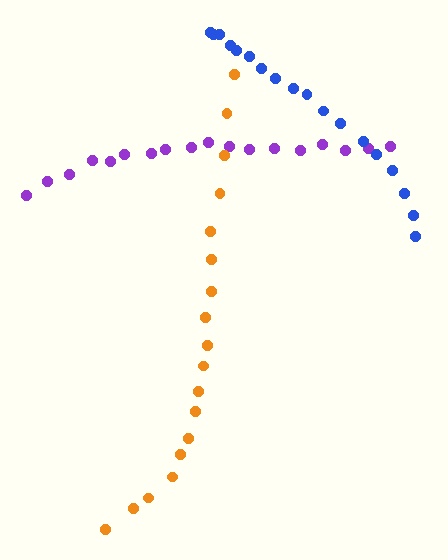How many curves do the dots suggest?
There are 3 distinct paths.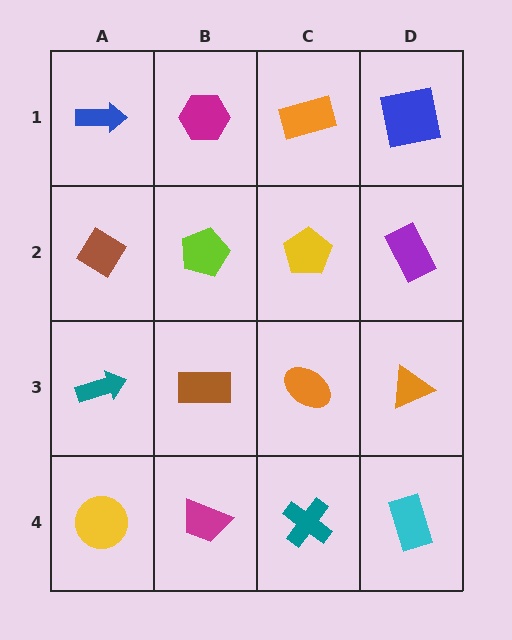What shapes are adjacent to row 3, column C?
A yellow pentagon (row 2, column C), a teal cross (row 4, column C), a brown rectangle (row 3, column B), an orange triangle (row 3, column D).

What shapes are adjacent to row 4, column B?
A brown rectangle (row 3, column B), a yellow circle (row 4, column A), a teal cross (row 4, column C).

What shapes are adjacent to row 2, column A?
A blue arrow (row 1, column A), a teal arrow (row 3, column A), a lime pentagon (row 2, column B).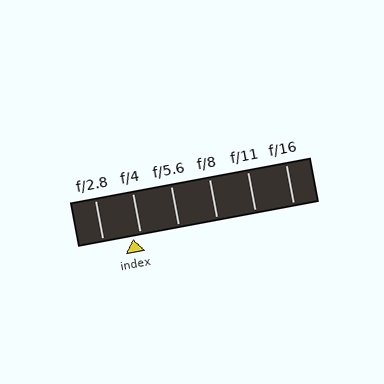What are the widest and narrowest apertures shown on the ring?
The widest aperture shown is f/2.8 and the narrowest is f/16.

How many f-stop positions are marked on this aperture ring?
There are 6 f-stop positions marked.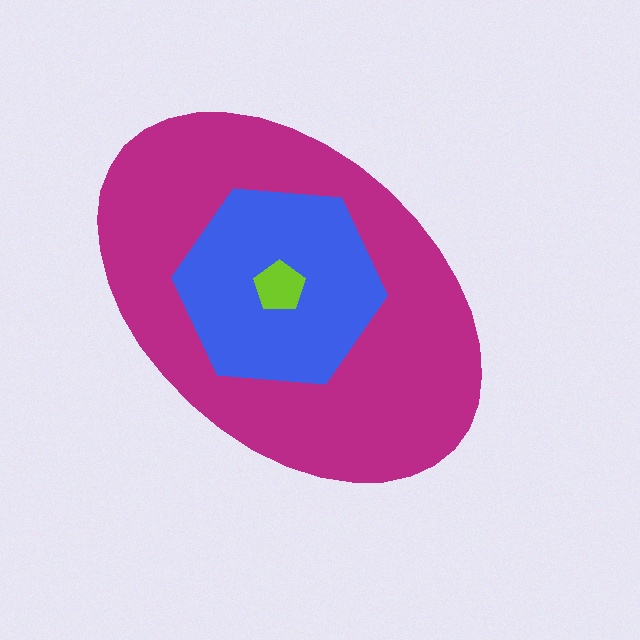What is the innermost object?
The lime pentagon.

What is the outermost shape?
The magenta ellipse.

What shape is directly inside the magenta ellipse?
The blue hexagon.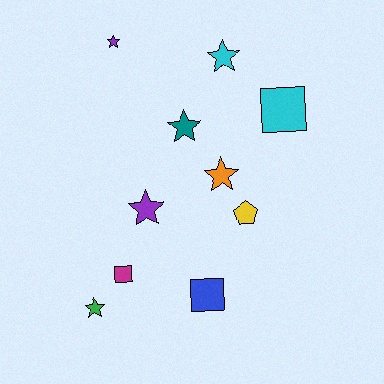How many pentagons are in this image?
There is 1 pentagon.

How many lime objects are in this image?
There are no lime objects.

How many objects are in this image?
There are 10 objects.